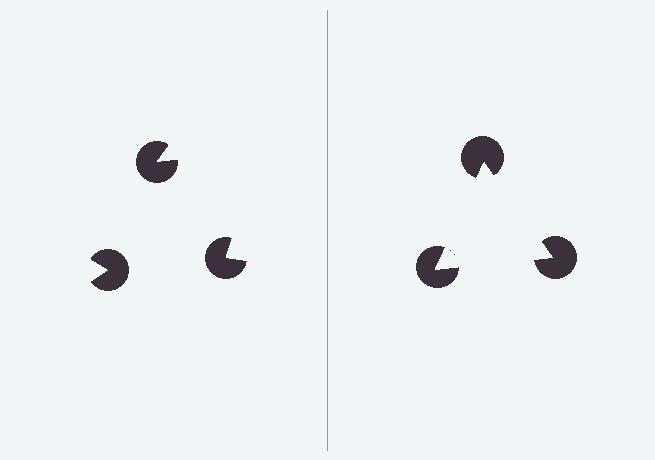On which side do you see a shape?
An illusory triangle appears on the right side. On the left side the wedge cuts are rotated, so no coherent shape forms.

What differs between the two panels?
The pac-man discs are positioned identically on both sides; only the wedge orientations differ. On the right they align to a triangle; on the left they are misaligned.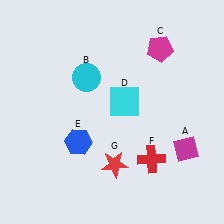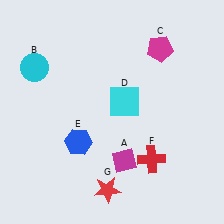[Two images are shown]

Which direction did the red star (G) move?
The red star (G) moved down.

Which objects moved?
The objects that moved are: the magenta diamond (A), the cyan circle (B), the red star (G).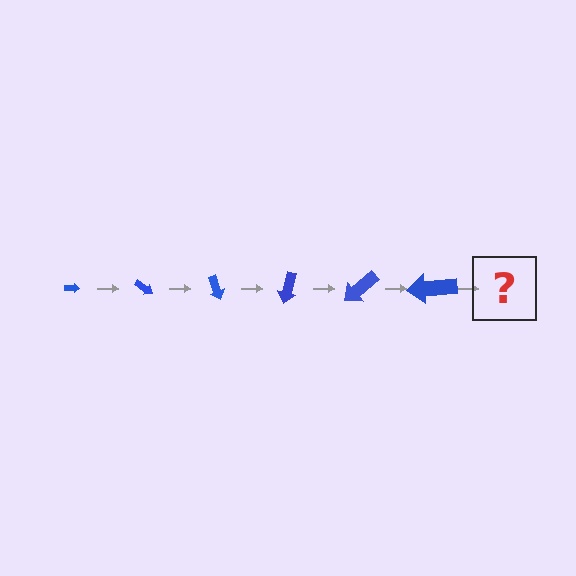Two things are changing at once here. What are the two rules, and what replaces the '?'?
The two rules are that the arrow grows larger each step and it rotates 35 degrees each step. The '?' should be an arrow, larger than the previous one and rotated 210 degrees from the start.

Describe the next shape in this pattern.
It should be an arrow, larger than the previous one and rotated 210 degrees from the start.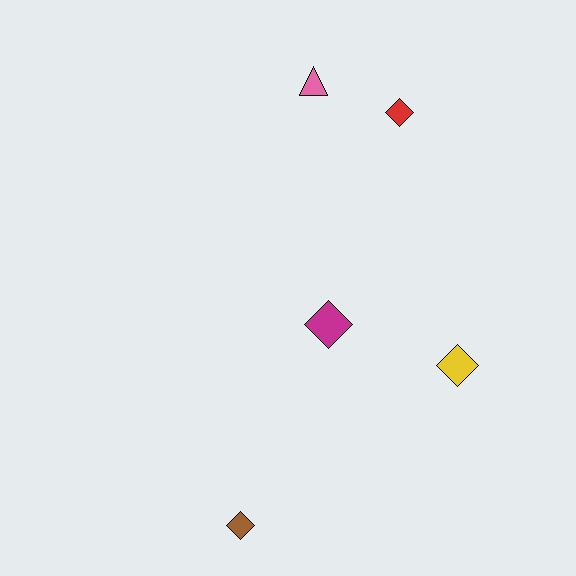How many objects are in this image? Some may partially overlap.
There are 5 objects.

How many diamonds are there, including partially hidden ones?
There are 4 diamonds.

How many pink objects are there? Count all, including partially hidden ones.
There is 1 pink object.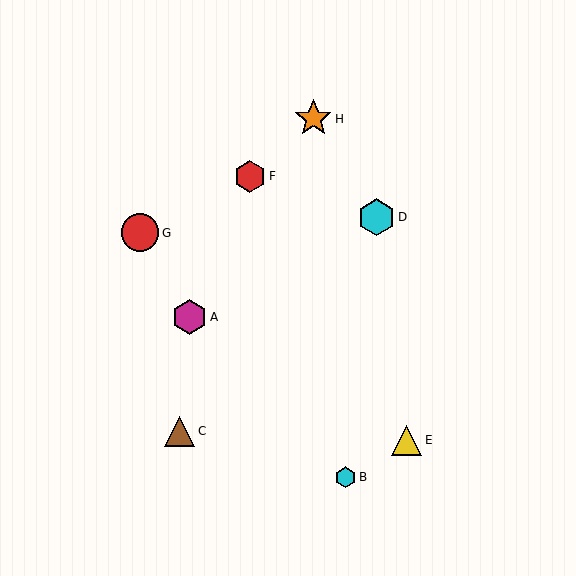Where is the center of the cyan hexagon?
The center of the cyan hexagon is at (376, 217).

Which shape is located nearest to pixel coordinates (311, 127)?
The orange star (labeled H) at (313, 119) is nearest to that location.